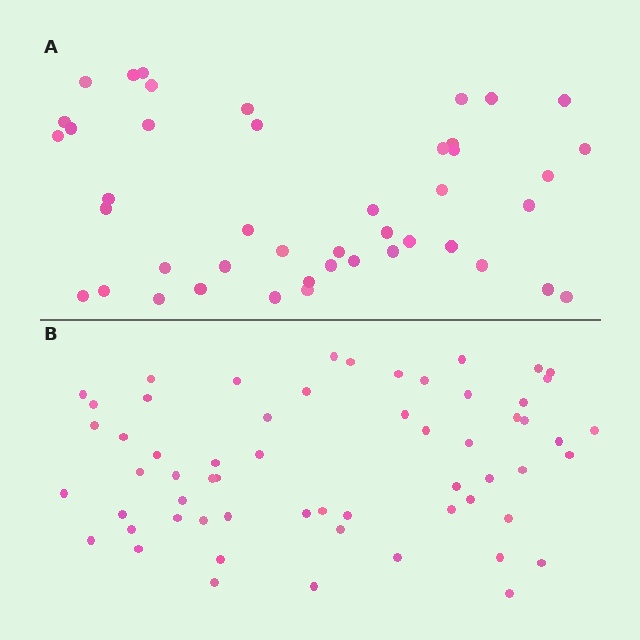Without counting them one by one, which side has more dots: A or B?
Region B (the bottom region) has more dots.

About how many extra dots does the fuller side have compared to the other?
Region B has approximately 15 more dots than region A.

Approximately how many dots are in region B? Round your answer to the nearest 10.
About 60 dots.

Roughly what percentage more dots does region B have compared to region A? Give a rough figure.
About 35% more.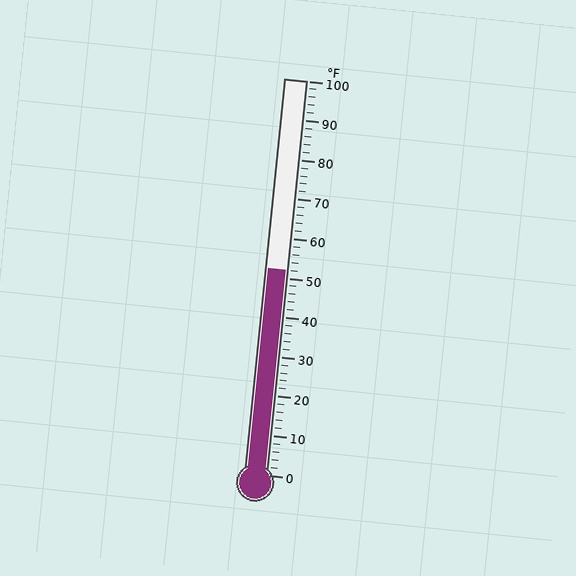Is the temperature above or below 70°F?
The temperature is below 70°F.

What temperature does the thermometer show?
The thermometer shows approximately 52°F.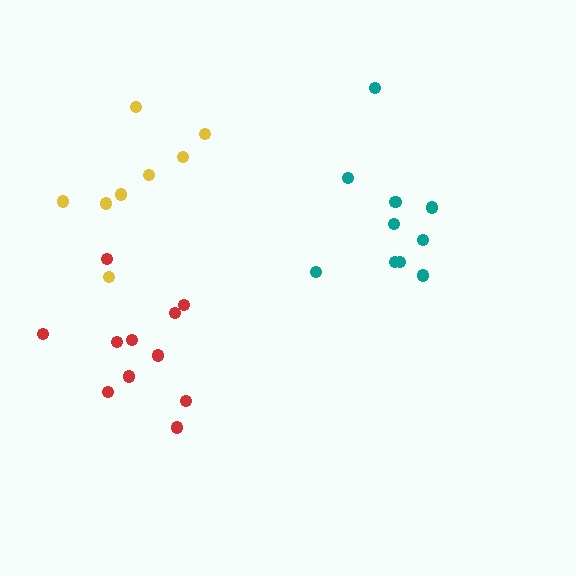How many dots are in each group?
Group 1: 11 dots, Group 2: 10 dots, Group 3: 8 dots (29 total).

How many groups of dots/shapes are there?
There are 3 groups.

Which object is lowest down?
The red cluster is bottommost.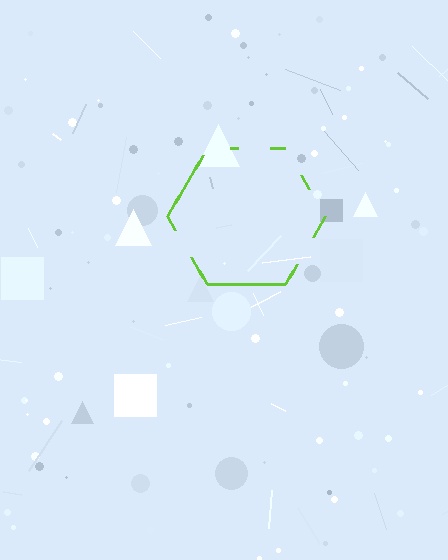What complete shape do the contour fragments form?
The contour fragments form a hexagon.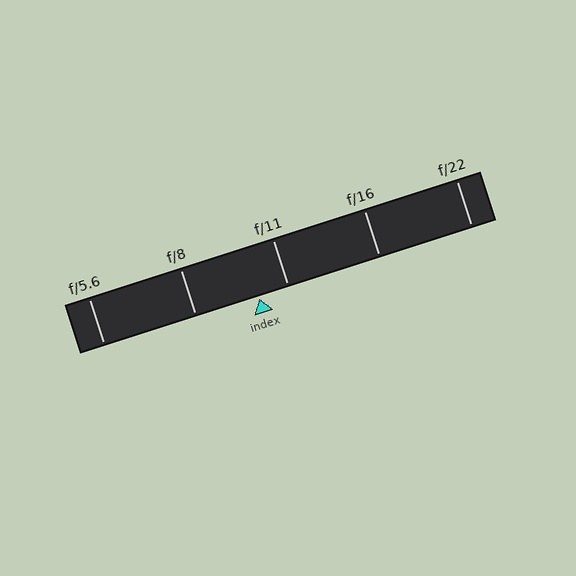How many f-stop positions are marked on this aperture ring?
There are 5 f-stop positions marked.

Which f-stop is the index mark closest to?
The index mark is closest to f/11.